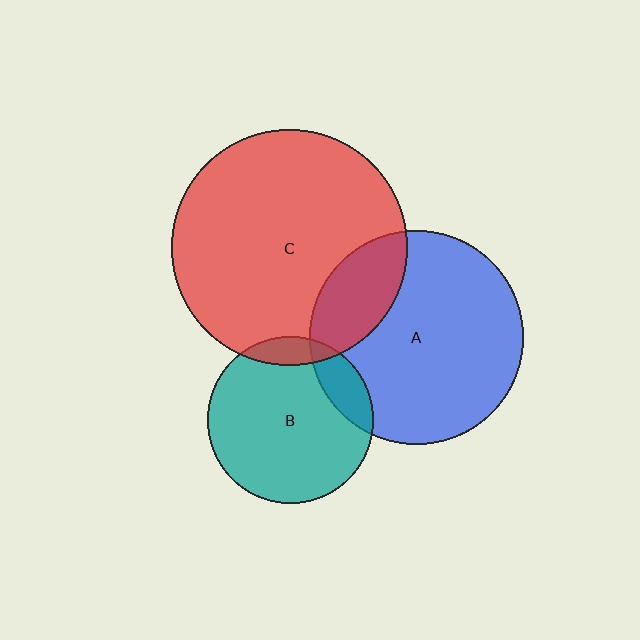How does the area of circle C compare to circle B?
Approximately 2.0 times.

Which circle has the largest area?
Circle C (red).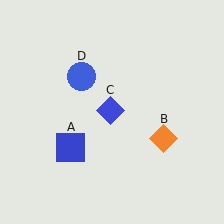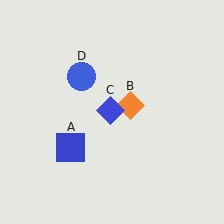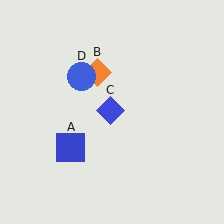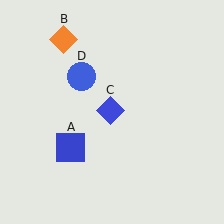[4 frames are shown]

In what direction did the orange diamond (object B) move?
The orange diamond (object B) moved up and to the left.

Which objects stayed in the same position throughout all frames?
Blue square (object A) and blue diamond (object C) and blue circle (object D) remained stationary.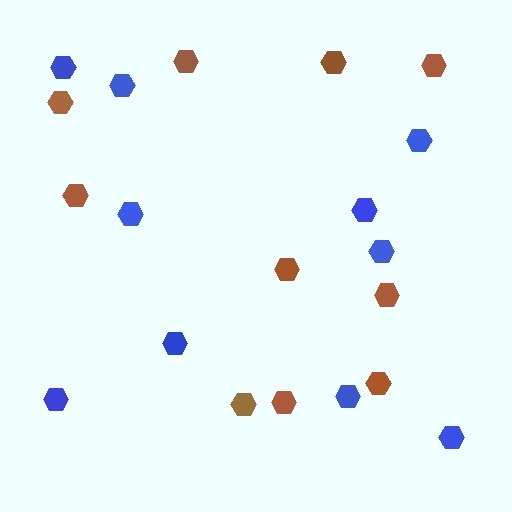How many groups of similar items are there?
There are 2 groups: one group of brown hexagons (10) and one group of blue hexagons (10).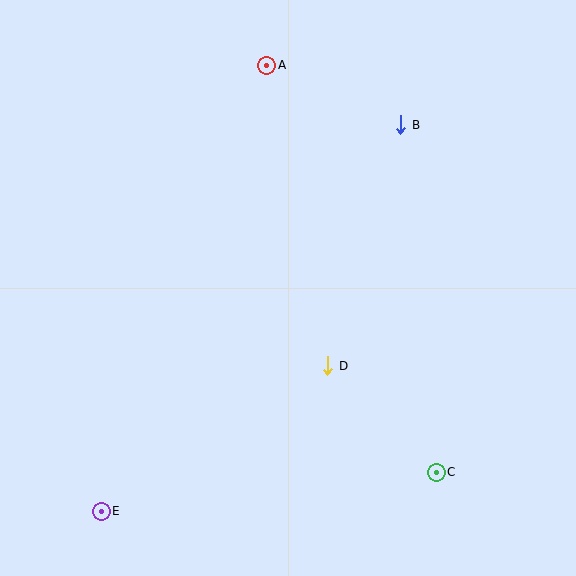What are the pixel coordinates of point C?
Point C is at (436, 472).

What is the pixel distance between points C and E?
The distance between C and E is 337 pixels.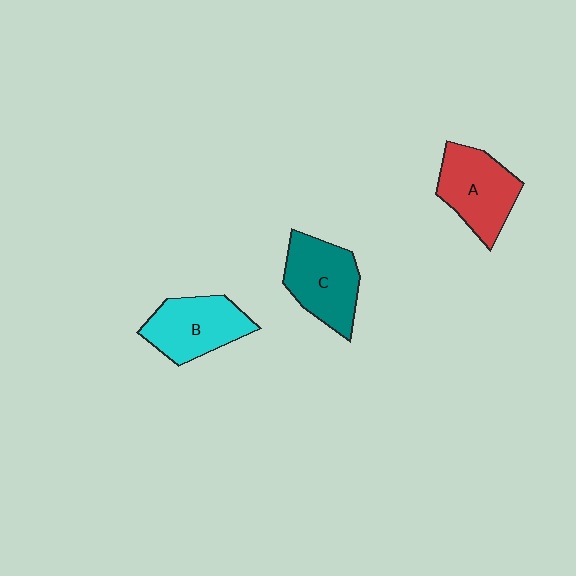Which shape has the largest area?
Shape C (teal).